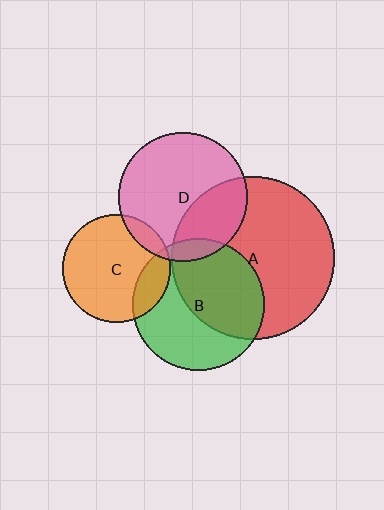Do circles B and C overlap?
Yes.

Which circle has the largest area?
Circle A (red).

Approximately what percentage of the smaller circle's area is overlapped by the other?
Approximately 20%.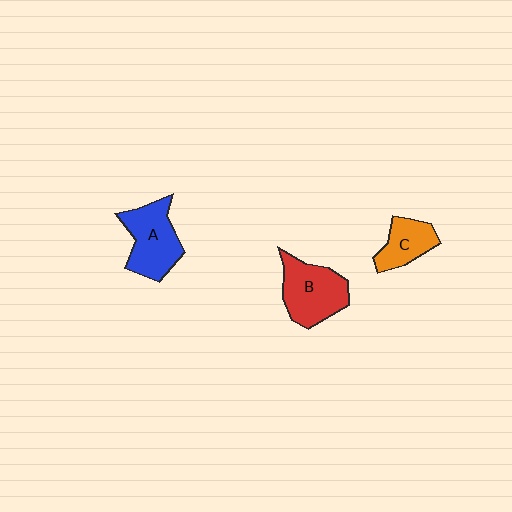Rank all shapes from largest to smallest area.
From largest to smallest: B (red), A (blue), C (orange).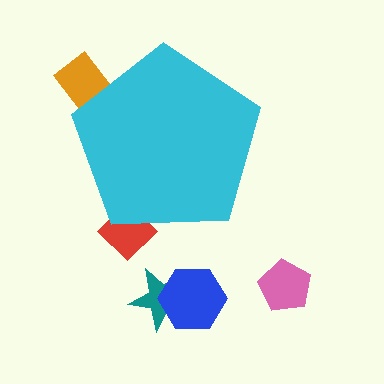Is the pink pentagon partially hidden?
No, the pink pentagon is fully visible.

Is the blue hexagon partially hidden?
No, the blue hexagon is fully visible.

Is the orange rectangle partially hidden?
Yes, the orange rectangle is partially hidden behind the cyan pentagon.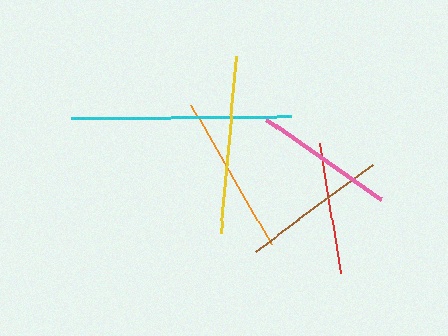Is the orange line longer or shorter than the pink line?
The orange line is longer than the pink line.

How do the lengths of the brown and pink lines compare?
The brown and pink lines are approximately the same length.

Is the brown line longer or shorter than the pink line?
The brown line is longer than the pink line.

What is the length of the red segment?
The red segment is approximately 132 pixels long.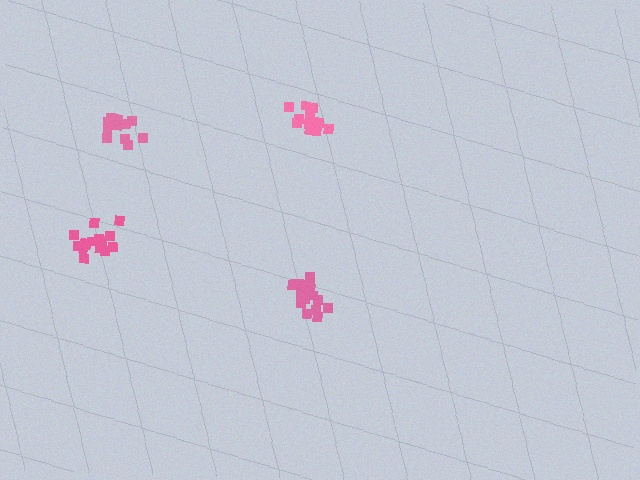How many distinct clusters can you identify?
There are 4 distinct clusters.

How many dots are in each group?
Group 1: 17 dots, Group 2: 12 dots, Group 3: 15 dots, Group 4: 13 dots (57 total).